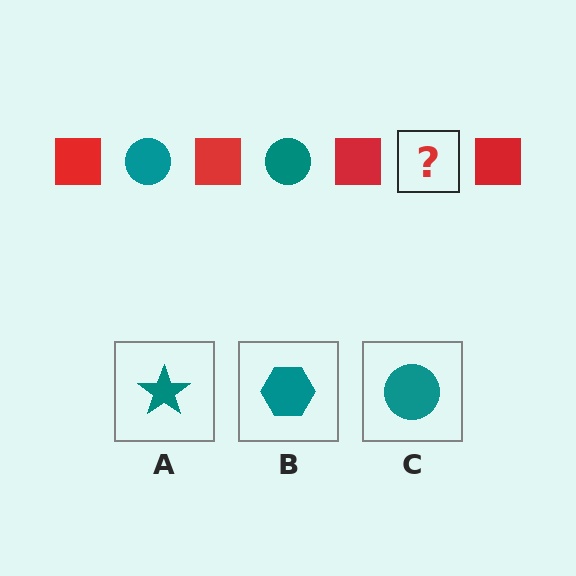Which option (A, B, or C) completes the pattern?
C.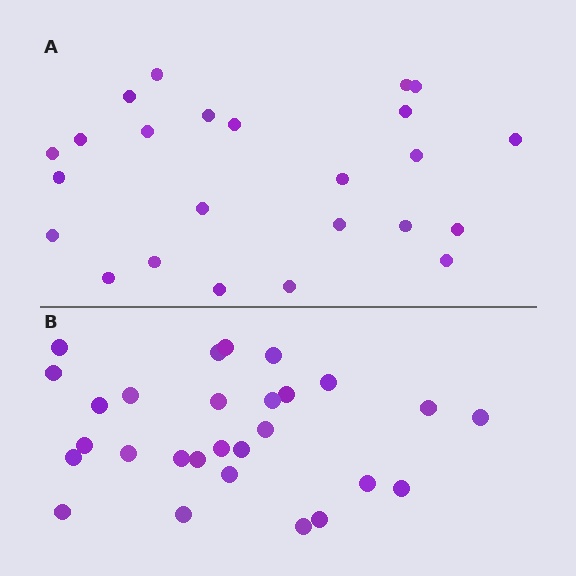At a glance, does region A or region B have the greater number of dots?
Region B (the bottom region) has more dots.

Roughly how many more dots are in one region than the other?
Region B has about 4 more dots than region A.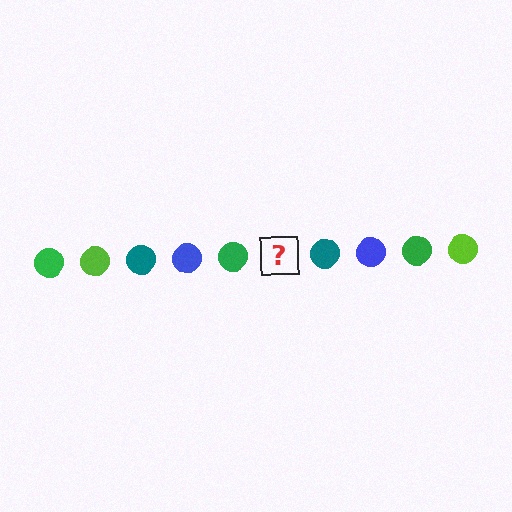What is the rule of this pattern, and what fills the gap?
The rule is that the pattern cycles through green, lime, teal, blue circles. The gap should be filled with a lime circle.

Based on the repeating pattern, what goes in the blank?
The blank should be a lime circle.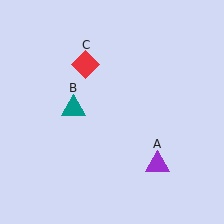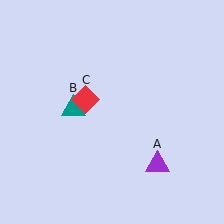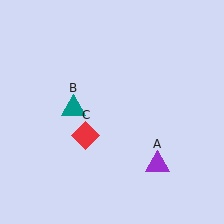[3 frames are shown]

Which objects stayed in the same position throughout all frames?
Purple triangle (object A) and teal triangle (object B) remained stationary.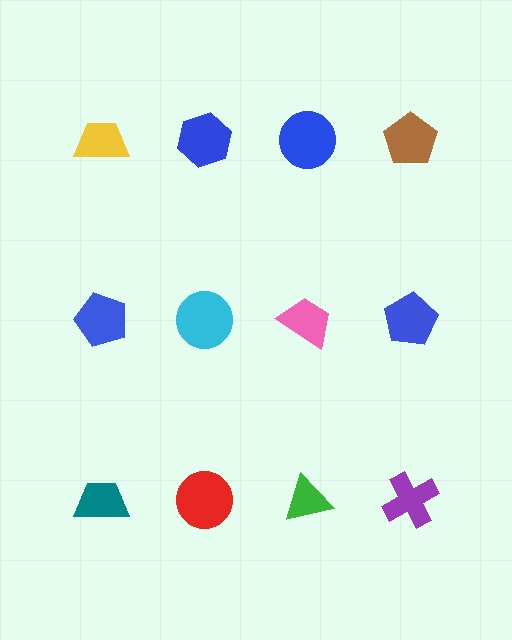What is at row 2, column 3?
A pink trapezoid.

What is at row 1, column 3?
A blue circle.